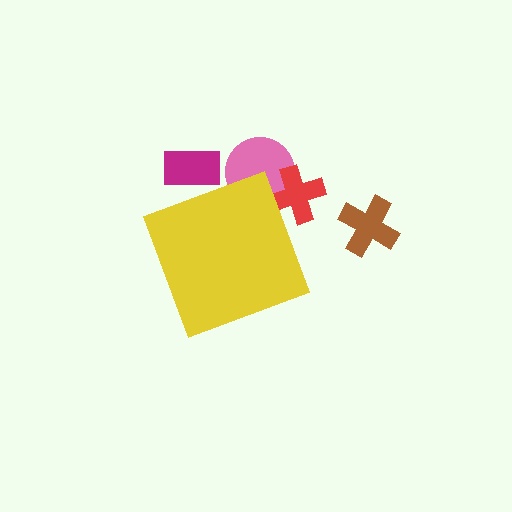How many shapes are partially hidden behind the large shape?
3 shapes are partially hidden.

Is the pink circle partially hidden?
Yes, the pink circle is partially hidden behind the yellow diamond.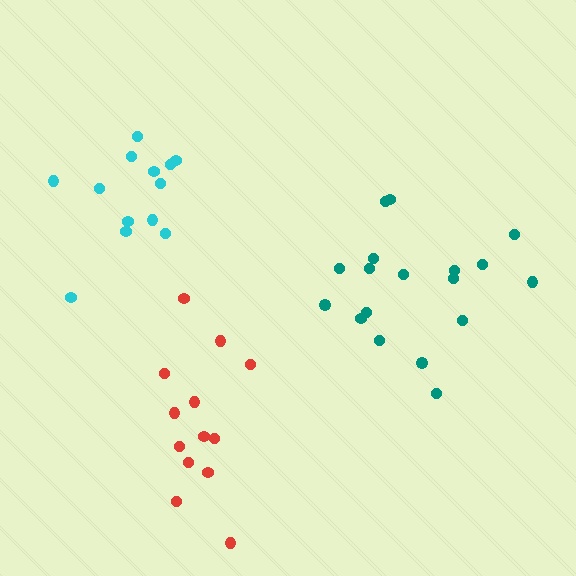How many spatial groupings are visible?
There are 3 spatial groupings.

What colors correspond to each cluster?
The clusters are colored: teal, cyan, red.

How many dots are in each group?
Group 1: 18 dots, Group 2: 13 dots, Group 3: 13 dots (44 total).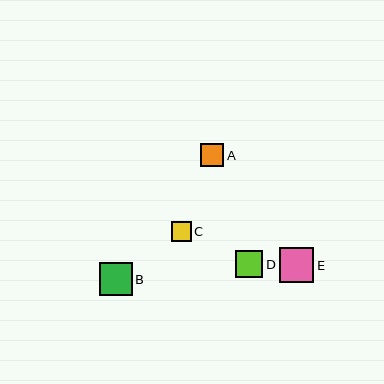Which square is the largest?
Square E is the largest with a size of approximately 35 pixels.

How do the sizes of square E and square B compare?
Square E and square B are approximately the same size.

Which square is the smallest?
Square C is the smallest with a size of approximately 20 pixels.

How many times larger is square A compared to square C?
Square A is approximately 1.2 times the size of square C.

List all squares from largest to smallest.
From largest to smallest: E, B, D, A, C.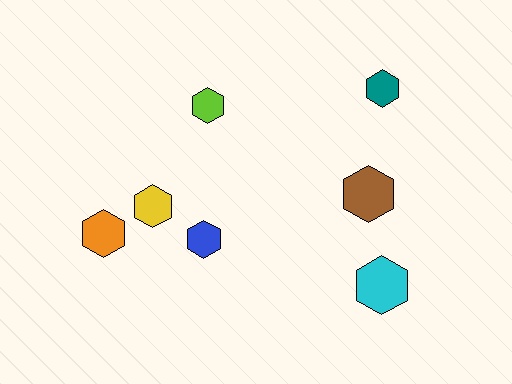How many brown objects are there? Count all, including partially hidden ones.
There is 1 brown object.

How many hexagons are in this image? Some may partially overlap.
There are 7 hexagons.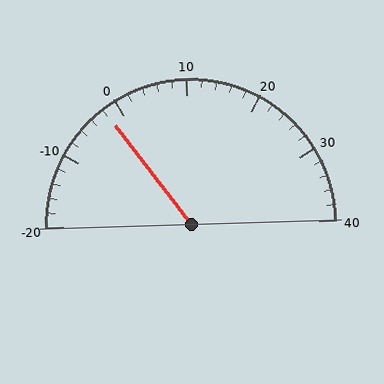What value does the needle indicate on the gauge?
The needle indicates approximately -2.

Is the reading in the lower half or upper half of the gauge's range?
The reading is in the lower half of the range (-20 to 40).